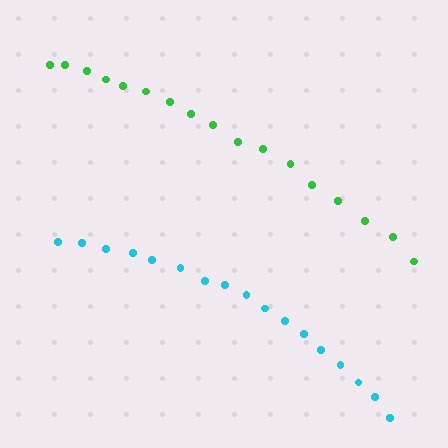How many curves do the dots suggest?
There are 2 distinct paths.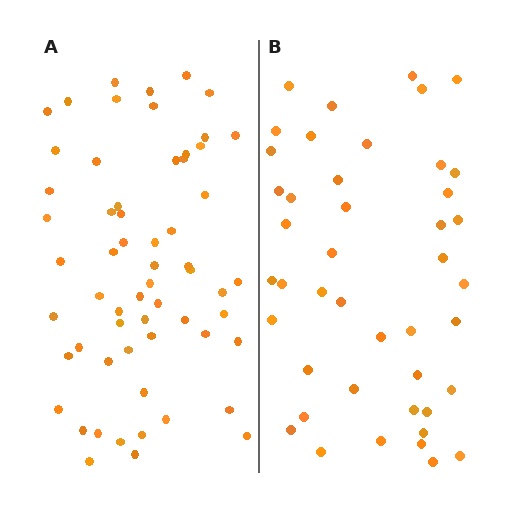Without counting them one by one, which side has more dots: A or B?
Region A (the left region) has more dots.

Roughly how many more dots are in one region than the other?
Region A has approximately 15 more dots than region B.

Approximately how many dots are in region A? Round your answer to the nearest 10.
About 60 dots.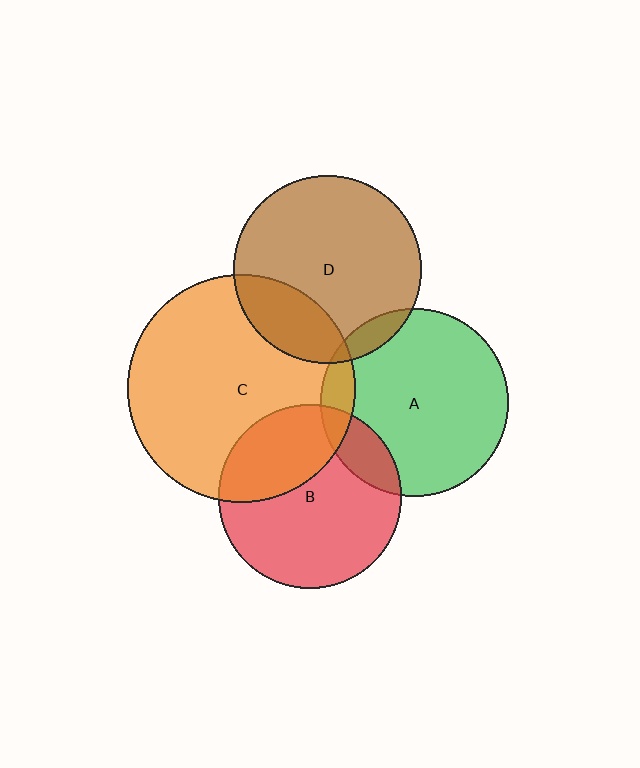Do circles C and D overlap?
Yes.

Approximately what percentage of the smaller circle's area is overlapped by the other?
Approximately 20%.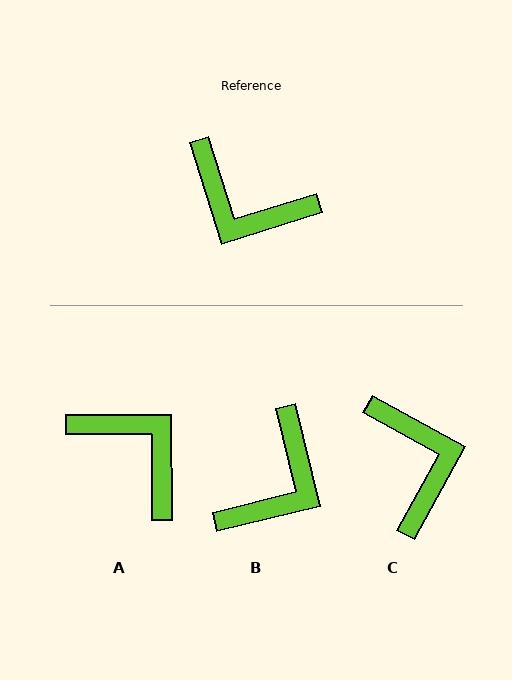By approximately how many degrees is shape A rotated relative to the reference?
Approximately 163 degrees counter-clockwise.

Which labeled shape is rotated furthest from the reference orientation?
A, about 163 degrees away.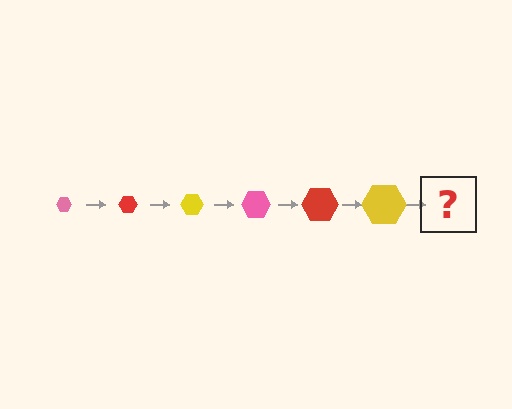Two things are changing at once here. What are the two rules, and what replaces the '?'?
The two rules are that the hexagon grows larger each step and the color cycles through pink, red, and yellow. The '?' should be a pink hexagon, larger than the previous one.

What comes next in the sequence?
The next element should be a pink hexagon, larger than the previous one.